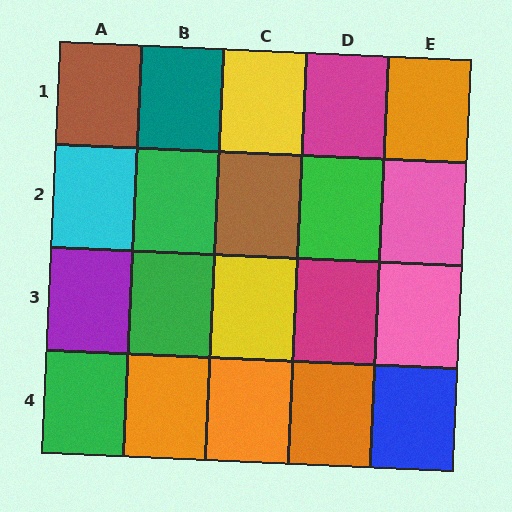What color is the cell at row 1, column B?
Teal.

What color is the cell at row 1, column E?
Orange.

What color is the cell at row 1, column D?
Magenta.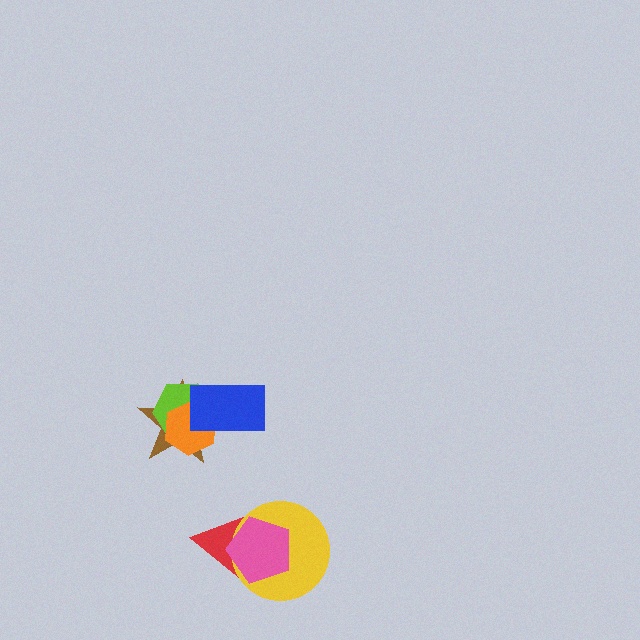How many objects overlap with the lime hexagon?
3 objects overlap with the lime hexagon.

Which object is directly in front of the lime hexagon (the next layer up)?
The orange hexagon is directly in front of the lime hexagon.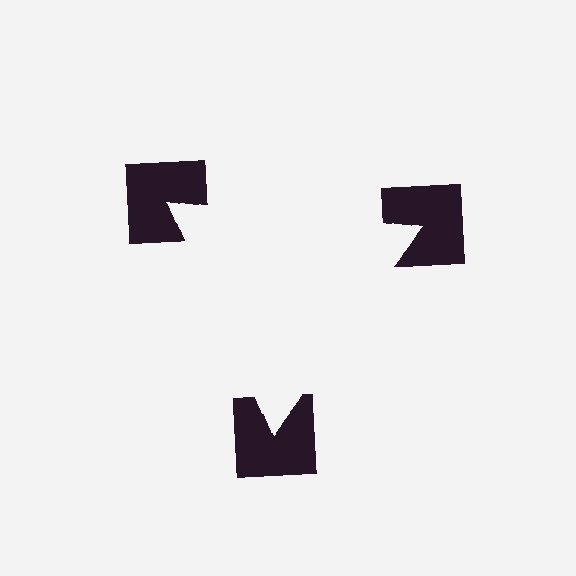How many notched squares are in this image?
There are 3 — one at each vertex of the illusory triangle.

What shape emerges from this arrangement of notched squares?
An illusory triangle — its edges are inferred from the aligned wedge cuts in the notched squares, not physically drawn.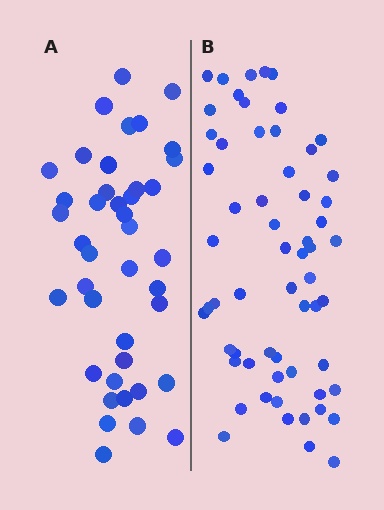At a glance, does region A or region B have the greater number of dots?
Region B (the right region) has more dots.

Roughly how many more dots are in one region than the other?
Region B has approximately 20 more dots than region A.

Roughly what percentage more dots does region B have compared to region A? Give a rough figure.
About 45% more.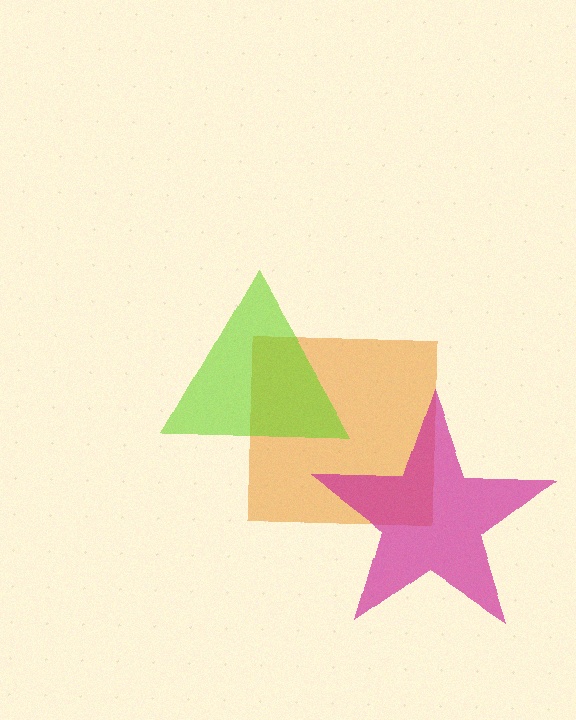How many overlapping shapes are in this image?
There are 3 overlapping shapes in the image.